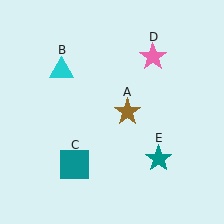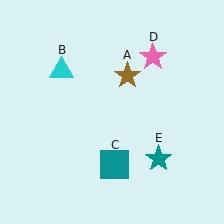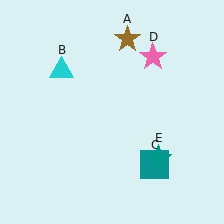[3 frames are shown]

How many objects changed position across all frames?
2 objects changed position: brown star (object A), teal square (object C).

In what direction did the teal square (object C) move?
The teal square (object C) moved right.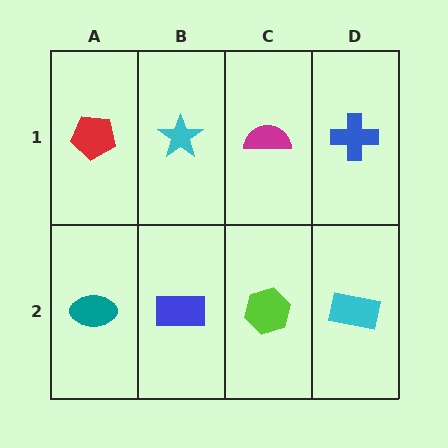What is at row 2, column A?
A teal ellipse.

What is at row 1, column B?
A cyan star.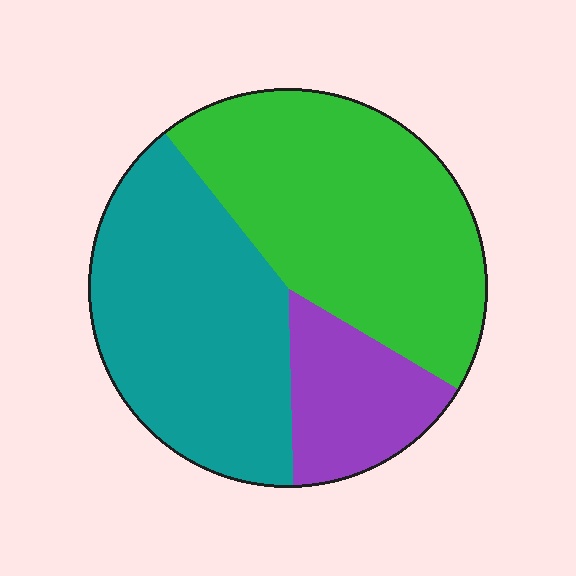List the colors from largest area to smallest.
From largest to smallest: green, teal, purple.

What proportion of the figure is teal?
Teal takes up about two fifths (2/5) of the figure.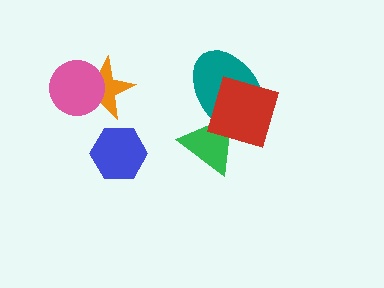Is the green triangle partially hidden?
Yes, it is partially covered by another shape.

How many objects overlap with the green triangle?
2 objects overlap with the green triangle.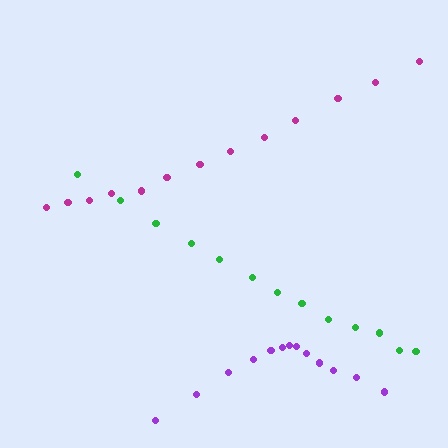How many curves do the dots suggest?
There are 3 distinct paths.